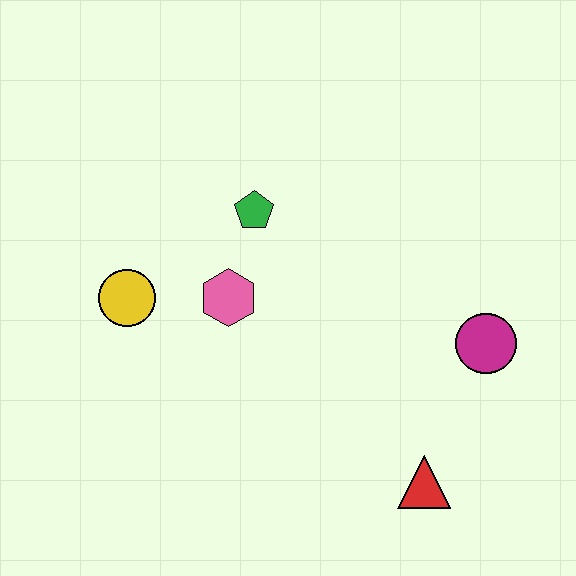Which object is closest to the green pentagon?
The pink hexagon is closest to the green pentagon.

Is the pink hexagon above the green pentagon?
No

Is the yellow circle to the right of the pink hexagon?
No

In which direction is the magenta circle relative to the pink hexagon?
The magenta circle is to the right of the pink hexagon.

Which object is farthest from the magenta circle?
The yellow circle is farthest from the magenta circle.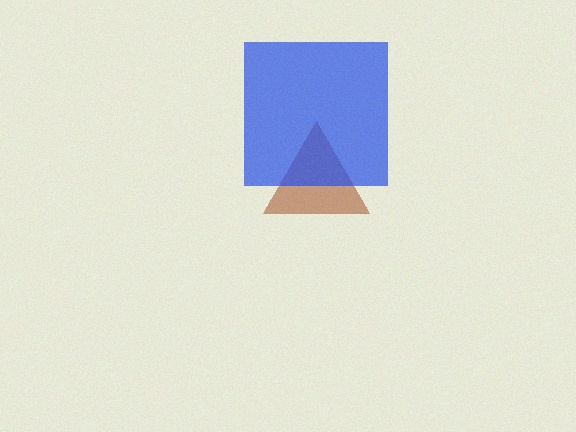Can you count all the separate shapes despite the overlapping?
Yes, there are 2 separate shapes.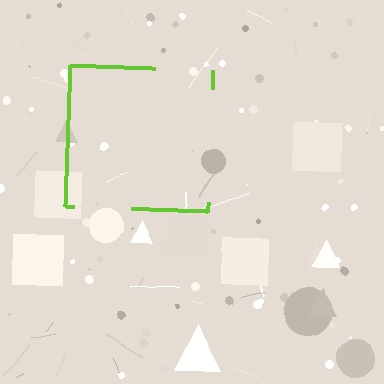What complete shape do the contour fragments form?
The contour fragments form a square.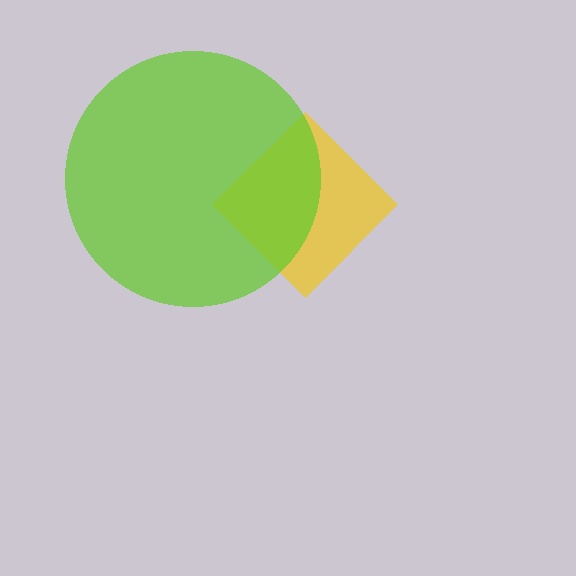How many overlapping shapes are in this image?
There are 2 overlapping shapes in the image.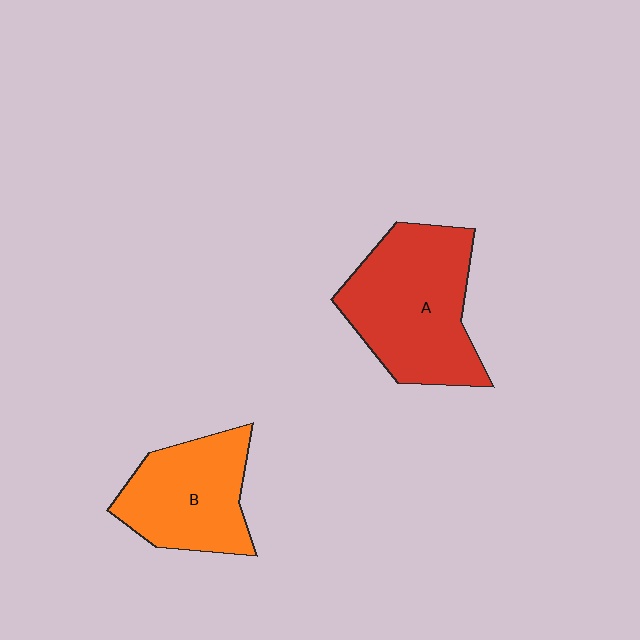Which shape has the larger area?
Shape A (red).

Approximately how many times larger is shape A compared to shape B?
Approximately 1.3 times.